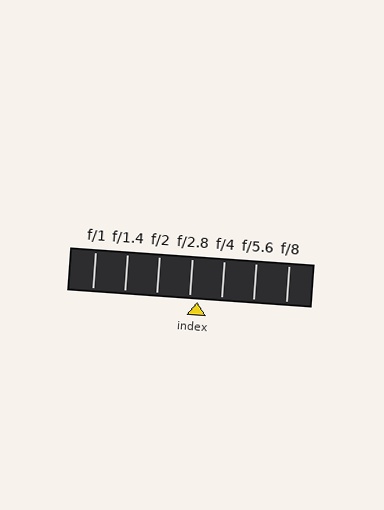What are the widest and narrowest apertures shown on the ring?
The widest aperture shown is f/1 and the narrowest is f/8.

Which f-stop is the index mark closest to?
The index mark is closest to f/2.8.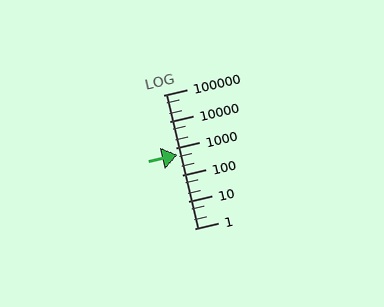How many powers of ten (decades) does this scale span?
The scale spans 5 decades, from 1 to 100000.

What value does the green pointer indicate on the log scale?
The pointer indicates approximately 550.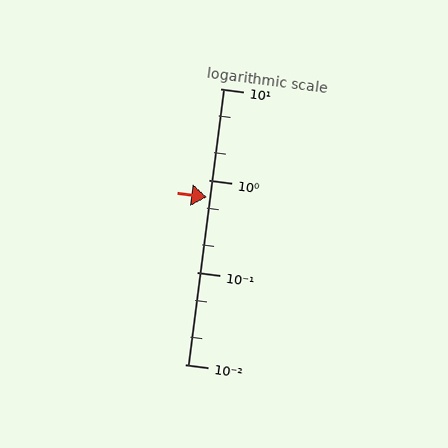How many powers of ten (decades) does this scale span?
The scale spans 3 decades, from 0.01 to 10.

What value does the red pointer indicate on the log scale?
The pointer indicates approximately 0.66.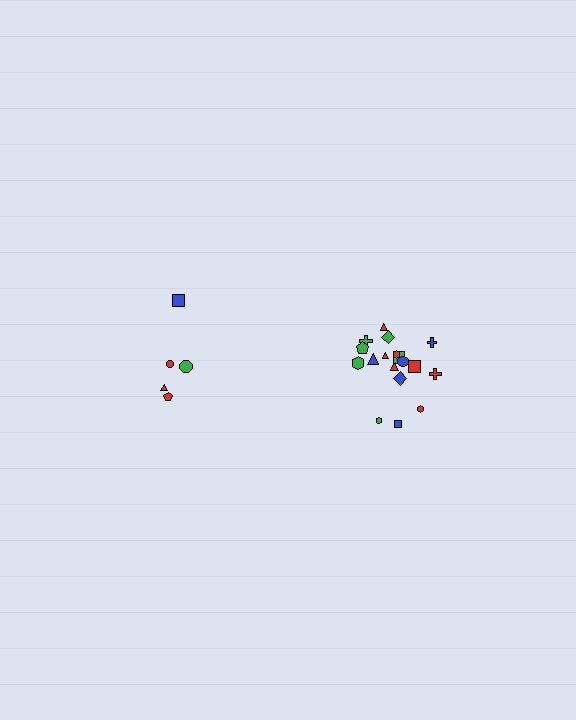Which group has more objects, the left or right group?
The right group.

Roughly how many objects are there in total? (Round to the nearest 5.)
Roughly 25 objects in total.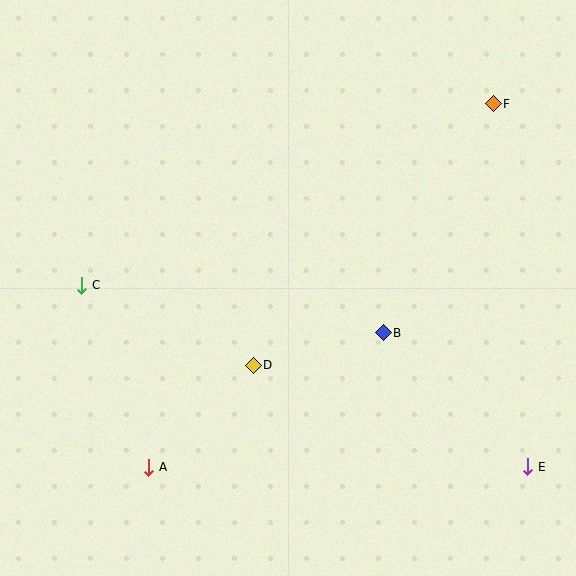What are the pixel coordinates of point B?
Point B is at (383, 333).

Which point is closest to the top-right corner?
Point F is closest to the top-right corner.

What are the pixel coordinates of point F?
Point F is at (493, 104).